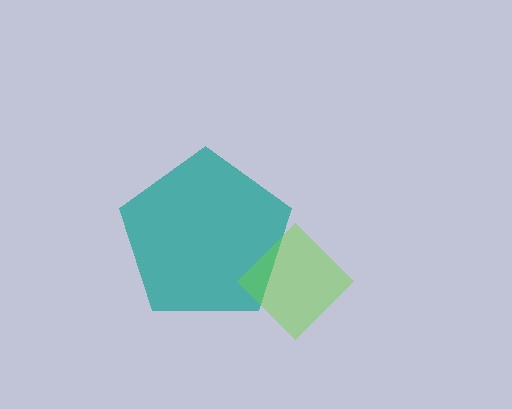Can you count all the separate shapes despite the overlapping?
Yes, there are 2 separate shapes.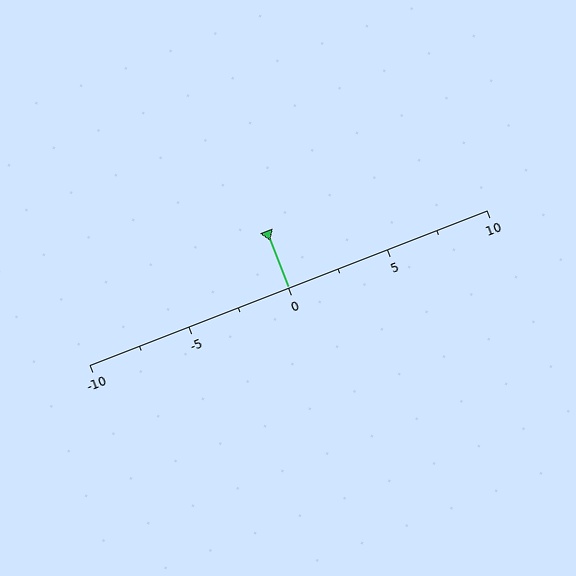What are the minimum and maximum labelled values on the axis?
The axis runs from -10 to 10.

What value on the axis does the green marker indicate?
The marker indicates approximately 0.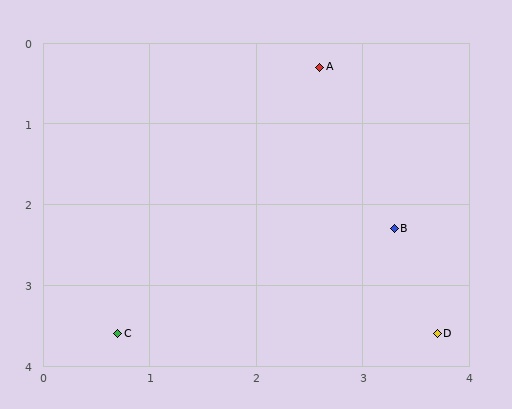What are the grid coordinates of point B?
Point B is at approximately (3.3, 2.3).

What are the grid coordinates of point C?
Point C is at approximately (0.7, 3.6).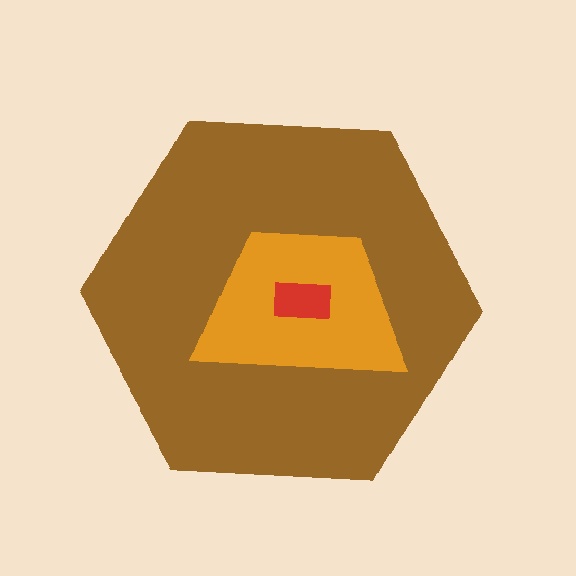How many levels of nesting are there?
3.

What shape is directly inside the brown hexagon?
The orange trapezoid.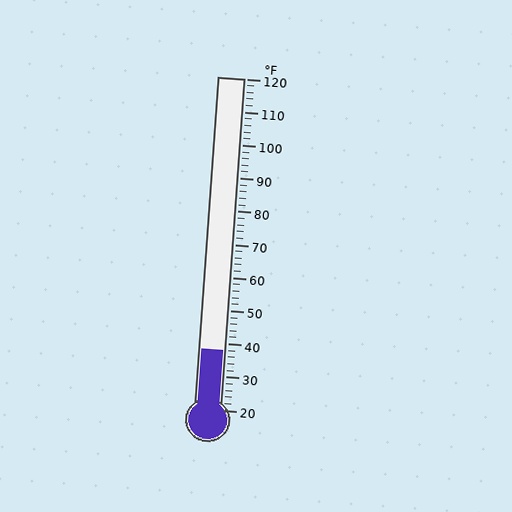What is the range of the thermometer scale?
The thermometer scale ranges from 20°F to 120°F.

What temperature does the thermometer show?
The thermometer shows approximately 38°F.